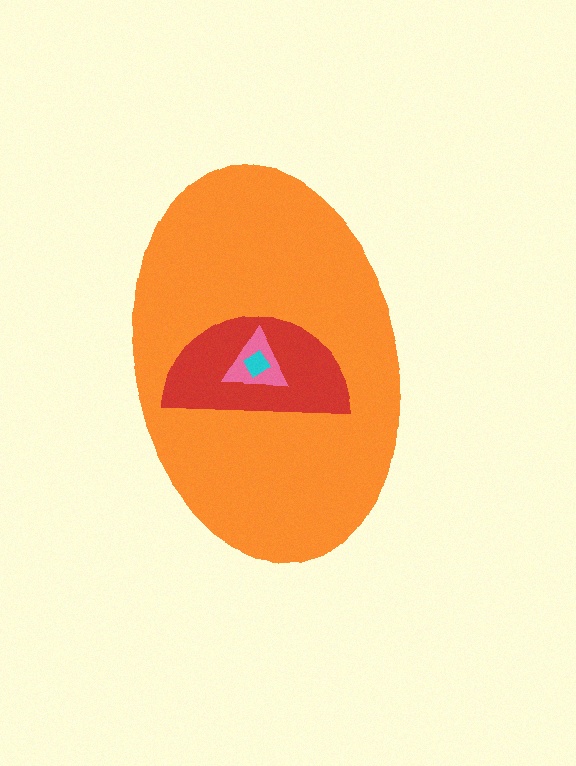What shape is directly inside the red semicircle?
The pink triangle.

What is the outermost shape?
The orange ellipse.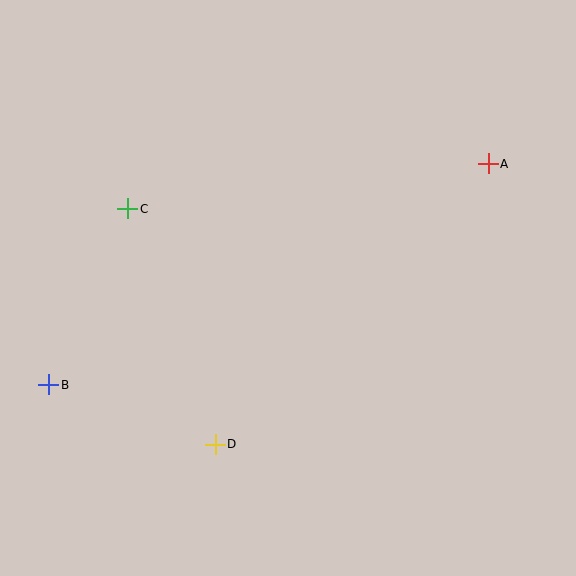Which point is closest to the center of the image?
Point D at (215, 444) is closest to the center.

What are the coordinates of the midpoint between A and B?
The midpoint between A and B is at (269, 274).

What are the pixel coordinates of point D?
Point D is at (215, 444).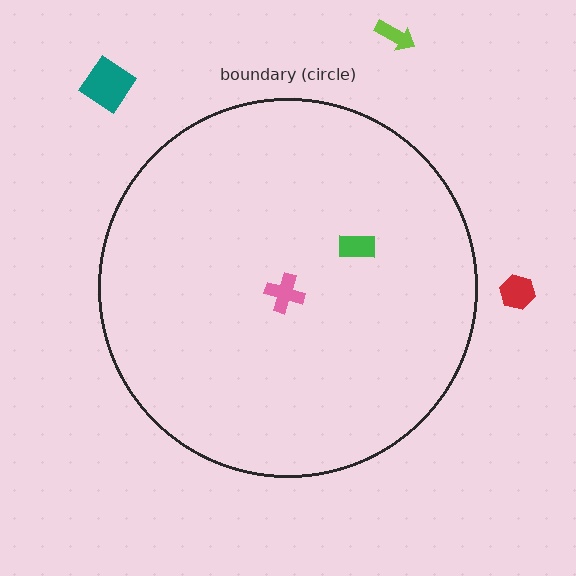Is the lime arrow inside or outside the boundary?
Outside.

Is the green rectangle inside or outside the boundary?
Inside.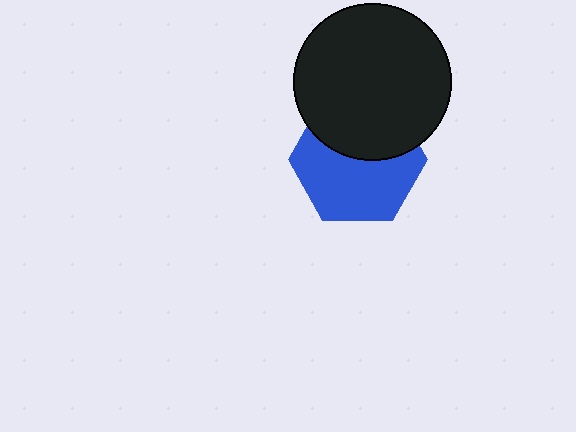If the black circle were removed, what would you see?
You would see the complete blue hexagon.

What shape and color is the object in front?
The object in front is a black circle.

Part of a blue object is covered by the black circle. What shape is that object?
It is a hexagon.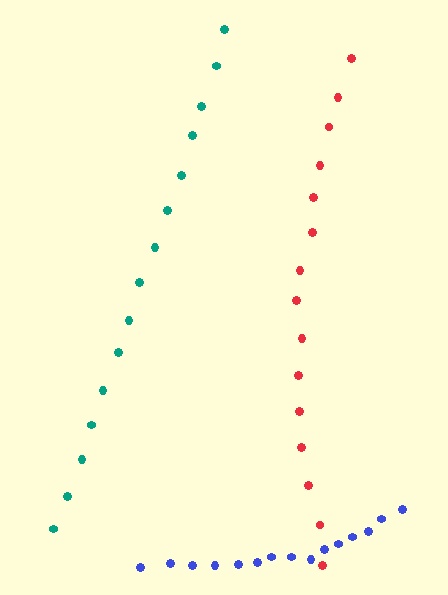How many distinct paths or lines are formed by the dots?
There are 3 distinct paths.